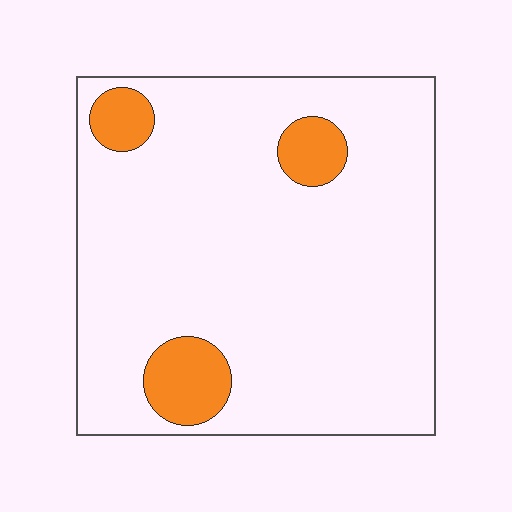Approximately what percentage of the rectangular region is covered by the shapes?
Approximately 10%.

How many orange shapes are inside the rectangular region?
3.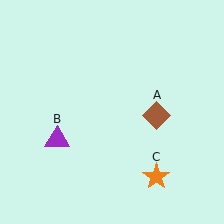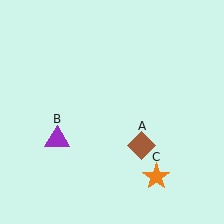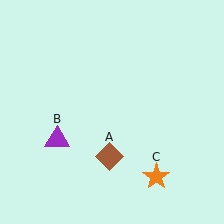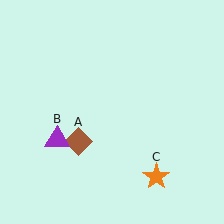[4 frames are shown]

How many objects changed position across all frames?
1 object changed position: brown diamond (object A).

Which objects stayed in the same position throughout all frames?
Purple triangle (object B) and orange star (object C) remained stationary.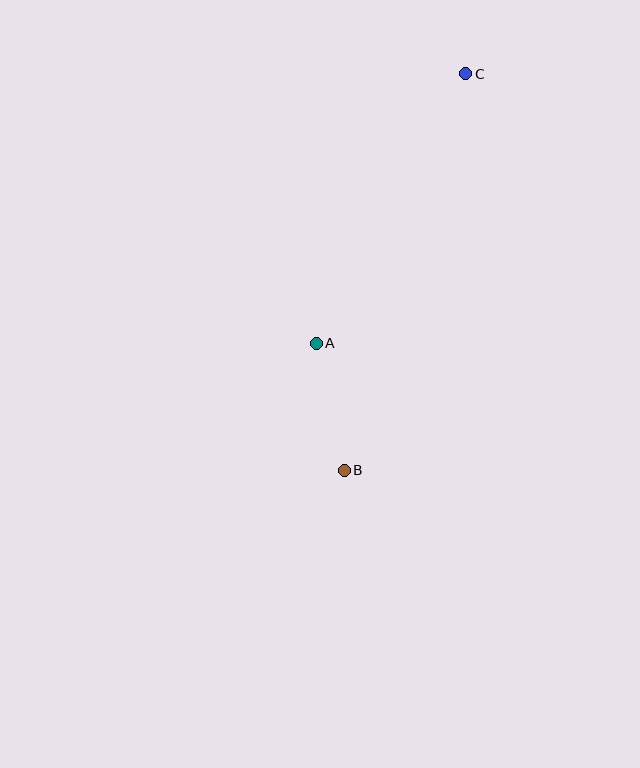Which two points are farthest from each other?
Points B and C are farthest from each other.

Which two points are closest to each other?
Points A and B are closest to each other.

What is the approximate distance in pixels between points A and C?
The distance between A and C is approximately 308 pixels.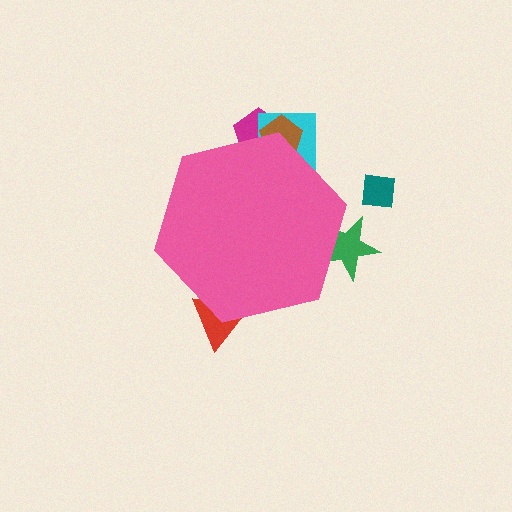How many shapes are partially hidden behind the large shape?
5 shapes are partially hidden.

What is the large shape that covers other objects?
A pink hexagon.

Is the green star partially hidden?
Yes, the green star is partially hidden behind the pink hexagon.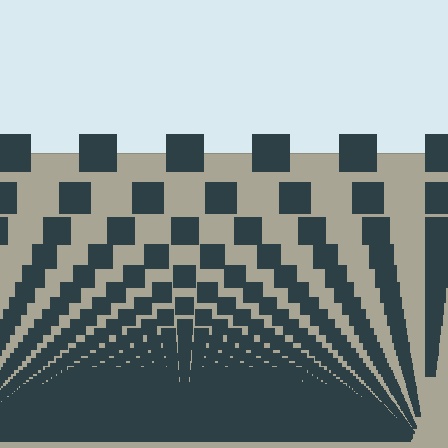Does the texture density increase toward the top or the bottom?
Density increases toward the bottom.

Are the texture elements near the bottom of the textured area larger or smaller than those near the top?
Smaller. The gradient is inverted — elements near the bottom are smaller and denser.